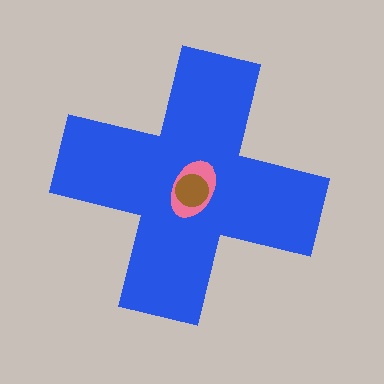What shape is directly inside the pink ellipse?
The brown circle.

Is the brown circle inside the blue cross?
Yes.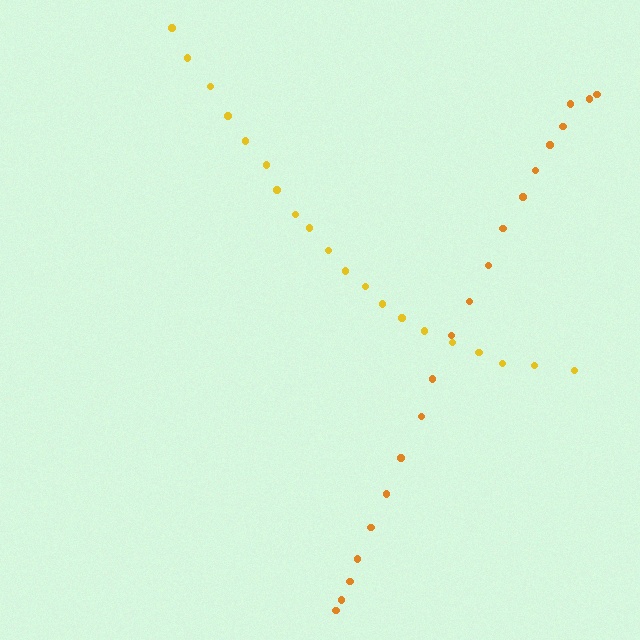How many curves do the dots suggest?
There are 2 distinct paths.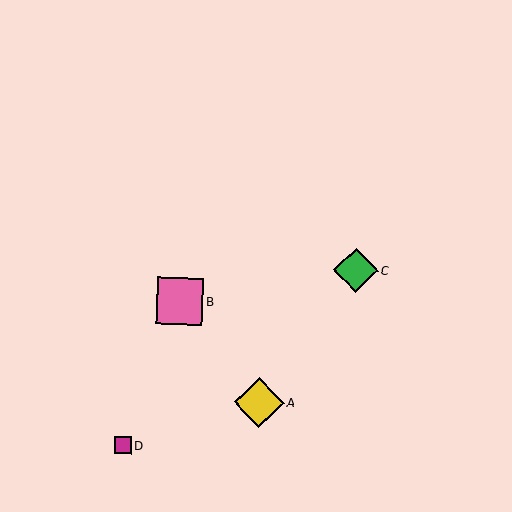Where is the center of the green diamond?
The center of the green diamond is at (356, 270).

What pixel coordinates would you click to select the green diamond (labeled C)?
Click at (356, 270) to select the green diamond C.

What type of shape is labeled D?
Shape D is a magenta square.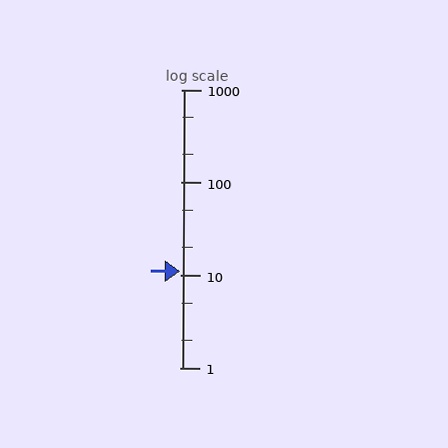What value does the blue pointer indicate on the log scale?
The pointer indicates approximately 11.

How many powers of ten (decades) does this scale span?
The scale spans 3 decades, from 1 to 1000.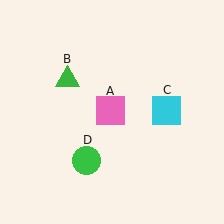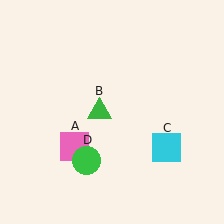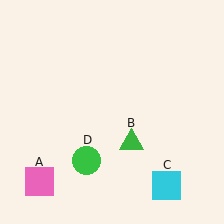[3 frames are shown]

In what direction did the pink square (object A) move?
The pink square (object A) moved down and to the left.